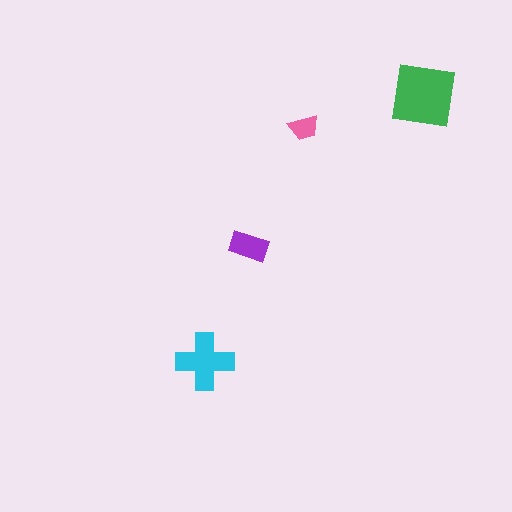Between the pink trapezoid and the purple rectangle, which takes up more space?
The purple rectangle.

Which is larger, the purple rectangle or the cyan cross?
The cyan cross.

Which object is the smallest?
The pink trapezoid.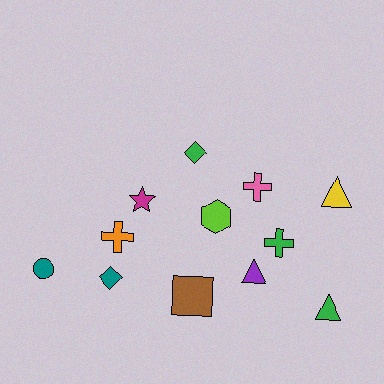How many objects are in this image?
There are 12 objects.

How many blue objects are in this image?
There are no blue objects.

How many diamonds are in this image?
There are 2 diamonds.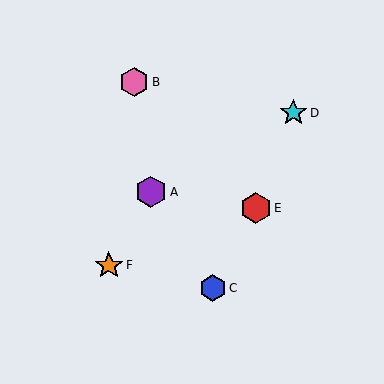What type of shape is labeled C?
Shape C is a blue hexagon.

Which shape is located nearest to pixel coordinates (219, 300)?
The blue hexagon (labeled C) at (213, 288) is nearest to that location.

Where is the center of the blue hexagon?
The center of the blue hexagon is at (213, 288).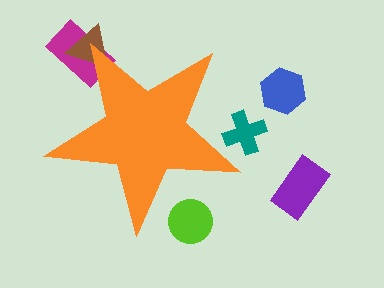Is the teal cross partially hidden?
Yes, the teal cross is partially hidden behind the orange star.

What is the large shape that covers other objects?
An orange star.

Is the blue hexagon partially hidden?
No, the blue hexagon is fully visible.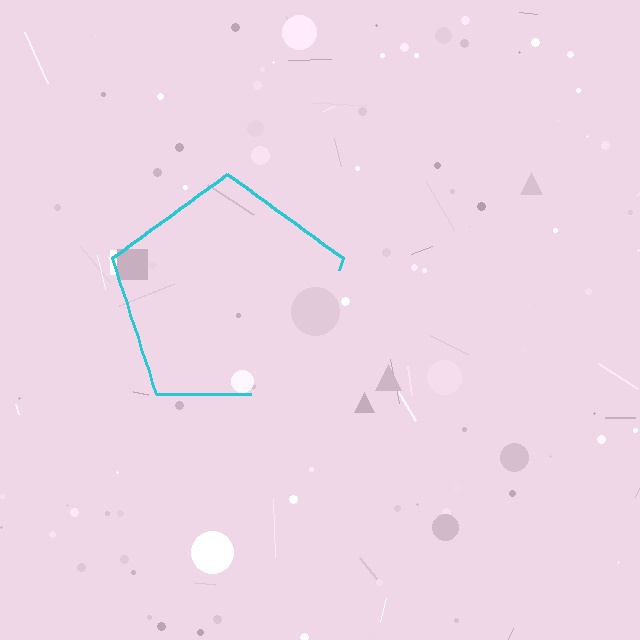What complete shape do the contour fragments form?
The contour fragments form a pentagon.